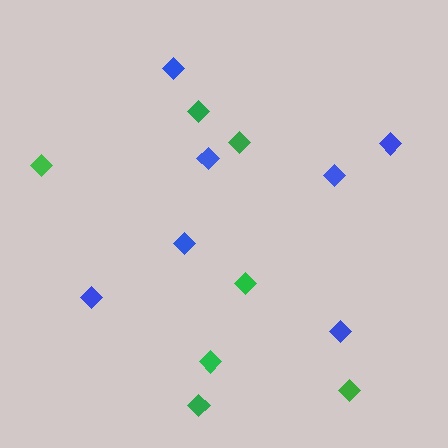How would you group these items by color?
There are 2 groups: one group of blue diamonds (7) and one group of green diamonds (7).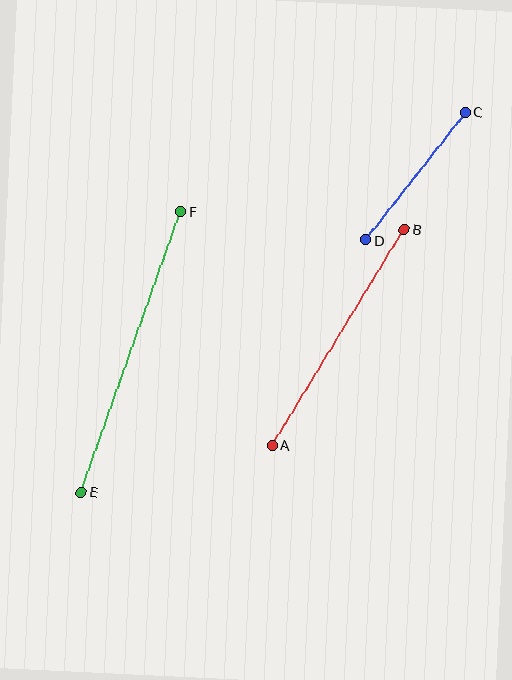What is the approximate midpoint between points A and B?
The midpoint is at approximately (338, 337) pixels.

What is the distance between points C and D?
The distance is approximately 162 pixels.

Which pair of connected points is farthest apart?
Points E and F are farthest apart.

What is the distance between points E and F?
The distance is approximately 298 pixels.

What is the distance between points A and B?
The distance is approximately 253 pixels.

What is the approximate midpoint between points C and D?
The midpoint is at approximately (415, 176) pixels.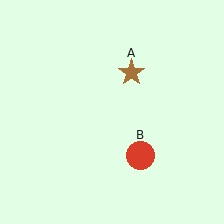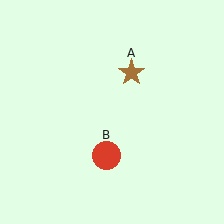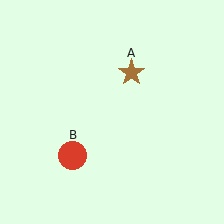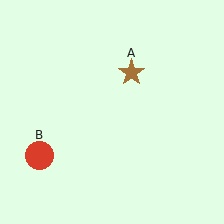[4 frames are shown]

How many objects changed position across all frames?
1 object changed position: red circle (object B).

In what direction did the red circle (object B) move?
The red circle (object B) moved left.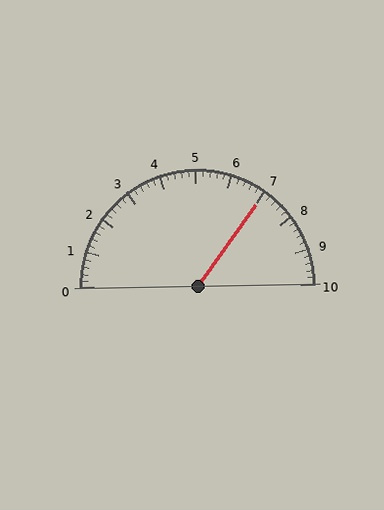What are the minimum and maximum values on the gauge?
The gauge ranges from 0 to 10.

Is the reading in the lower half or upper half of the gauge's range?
The reading is in the upper half of the range (0 to 10).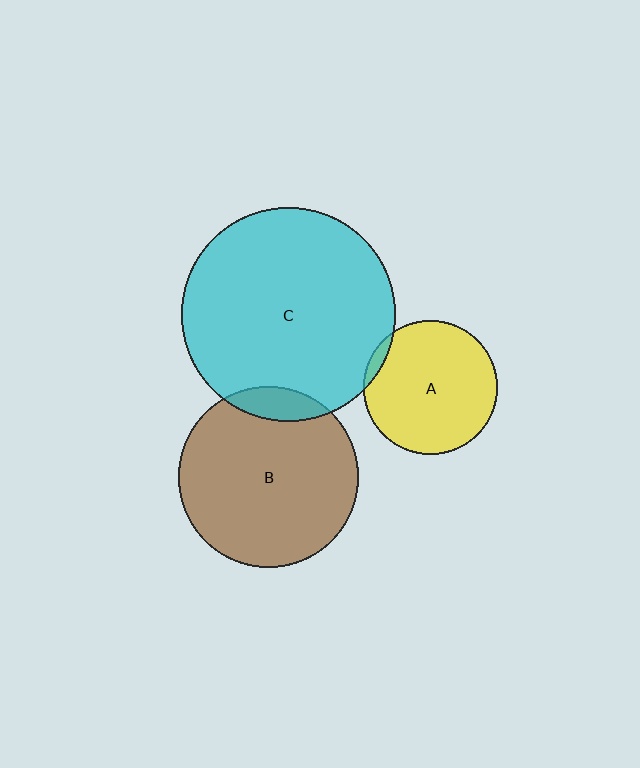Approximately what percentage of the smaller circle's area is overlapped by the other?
Approximately 5%.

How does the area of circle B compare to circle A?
Approximately 1.8 times.